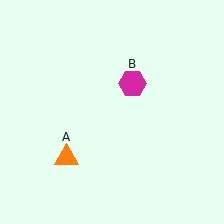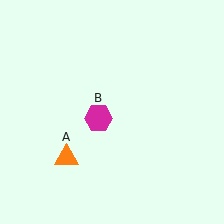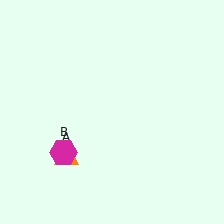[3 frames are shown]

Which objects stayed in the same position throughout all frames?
Orange triangle (object A) remained stationary.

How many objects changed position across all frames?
1 object changed position: magenta hexagon (object B).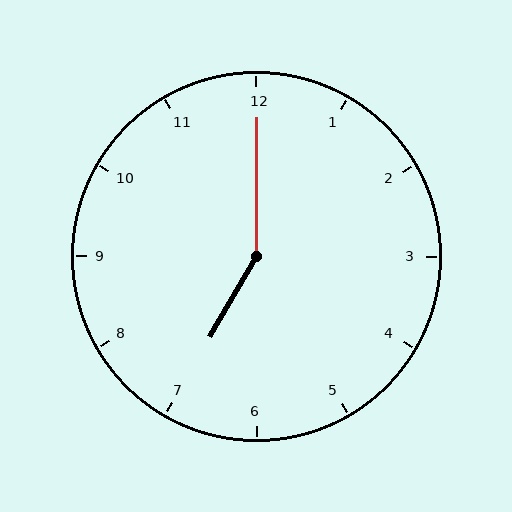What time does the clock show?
7:00.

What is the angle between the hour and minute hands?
Approximately 150 degrees.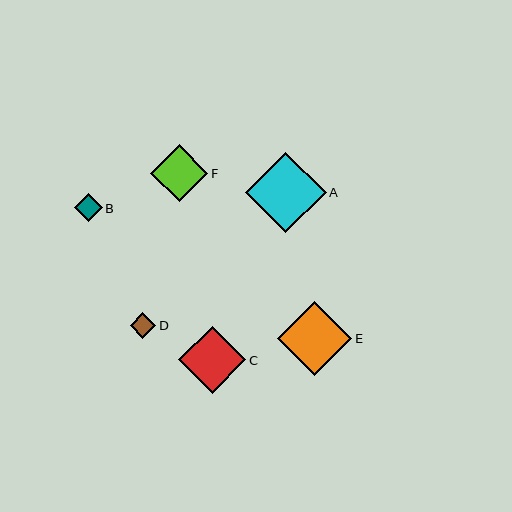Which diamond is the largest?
Diamond A is the largest with a size of approximately 81 pixels.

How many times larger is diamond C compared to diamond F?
Diamond C is approximately 1.2 times the size of diamond F.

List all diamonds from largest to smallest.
From largest to smallest: A, E, C, F, B, D.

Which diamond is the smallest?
Diamond D is the smallest with a size of approximately 25 pixels.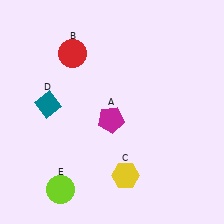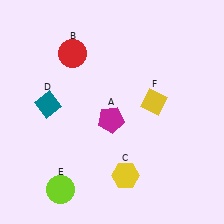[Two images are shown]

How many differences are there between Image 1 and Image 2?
There is 1 difference between the two images.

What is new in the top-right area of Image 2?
A yellow diamond (F) was added in the top-right area of Image 2.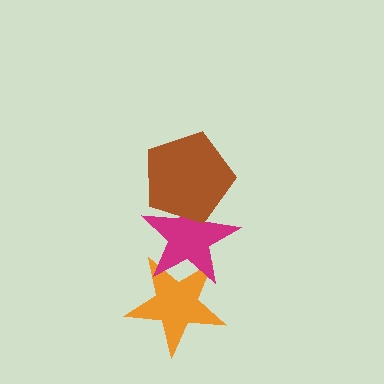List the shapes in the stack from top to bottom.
From top to bottom: the brown pentagon, the magenta star, the orange star.